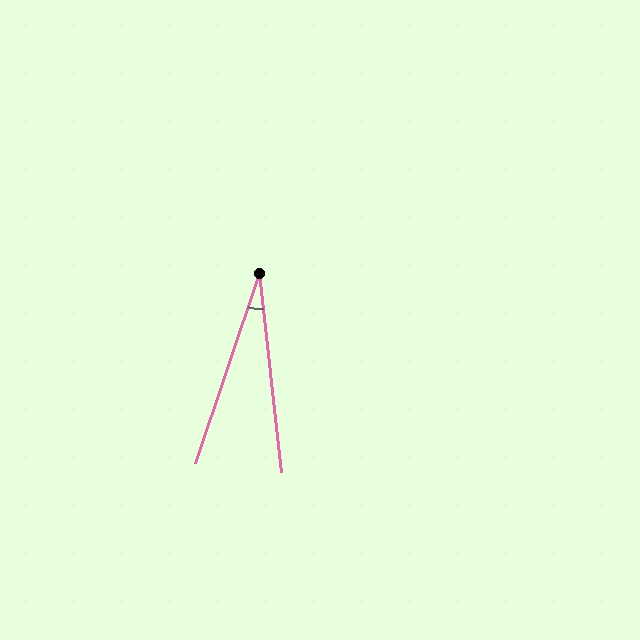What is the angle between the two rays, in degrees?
Approximately 25 degrees.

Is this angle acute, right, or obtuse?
It is acute.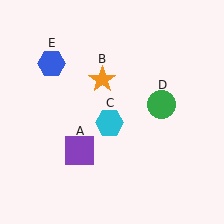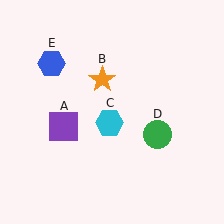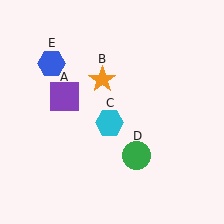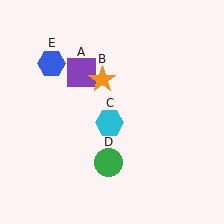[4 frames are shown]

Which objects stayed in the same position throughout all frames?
Orange star (object B) and cyan hexagon (object C) and blue hexagon (object E) remained stationary.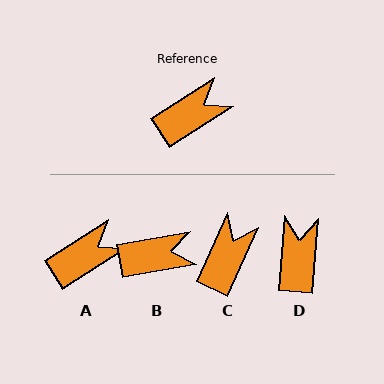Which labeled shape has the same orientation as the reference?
A.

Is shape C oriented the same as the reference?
No, it is off by about 32 degrees.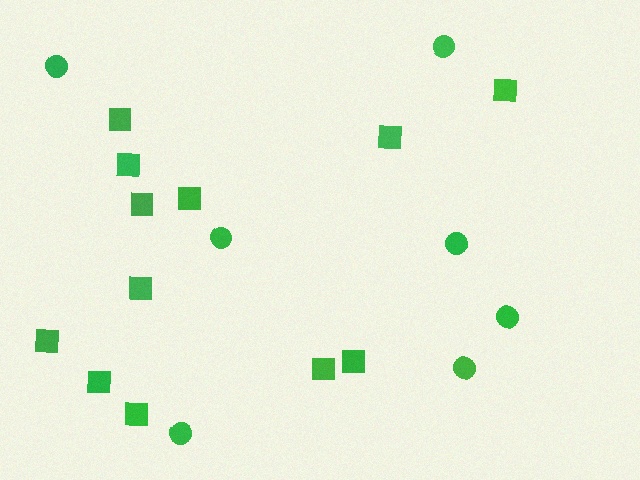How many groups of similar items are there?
There are 2 groups: one group of squares (12) and one group of circles (7).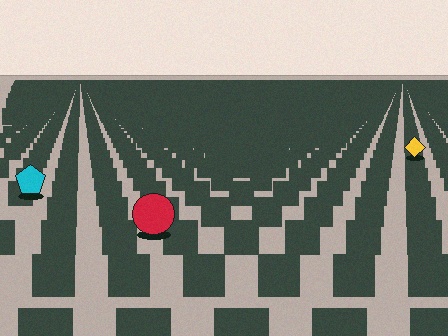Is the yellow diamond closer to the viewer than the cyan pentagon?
No. The cyan pentagon is closer — you can tell from the texture gradient: the ground texture is coarser near it.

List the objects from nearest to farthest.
From nearest to farthest: the red circle, the cyan pentagon, the yellow diamond.